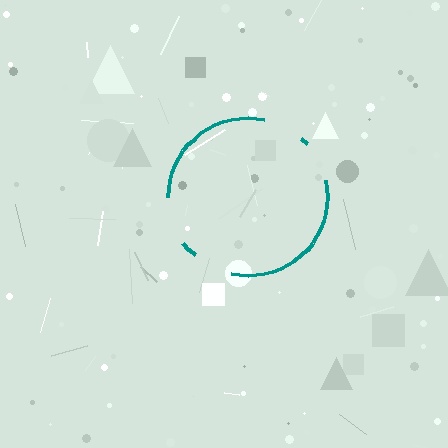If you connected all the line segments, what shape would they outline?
They would outline a circle.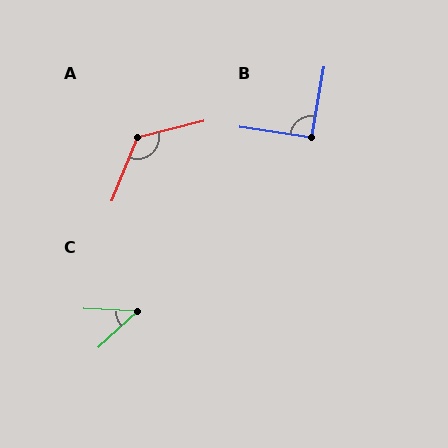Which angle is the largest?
A, at approximately 125 degrees.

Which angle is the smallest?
C, at approximately 45 degrees.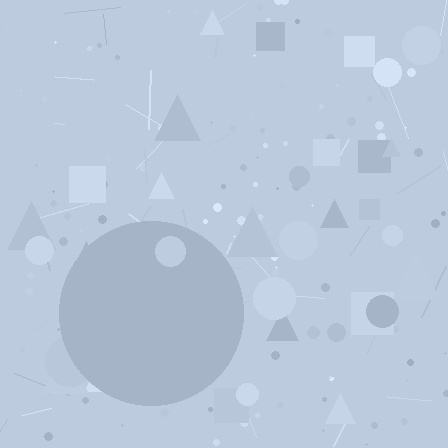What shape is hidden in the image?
A circle is hidden in the image.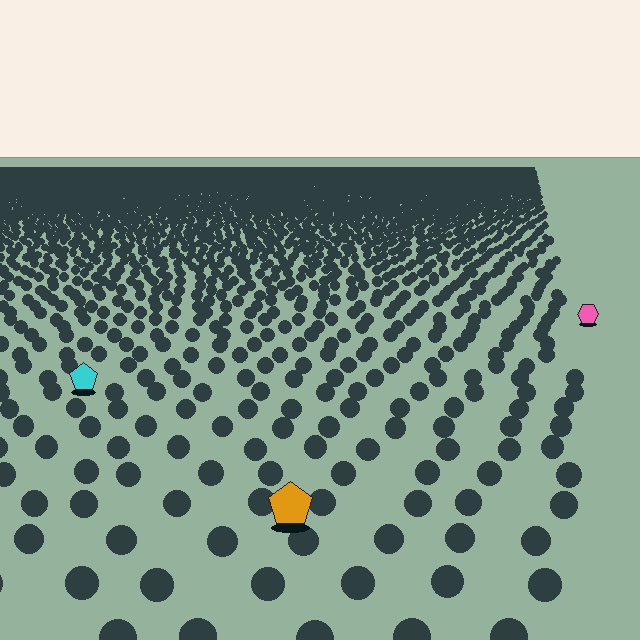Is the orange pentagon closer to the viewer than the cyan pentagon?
Yes. The orange pentagon is closer — you can tell from the texture gradient: the ground texture is coarser near it.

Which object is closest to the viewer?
The orange pentagon is closest. The texture marks near it are larger and more spread out.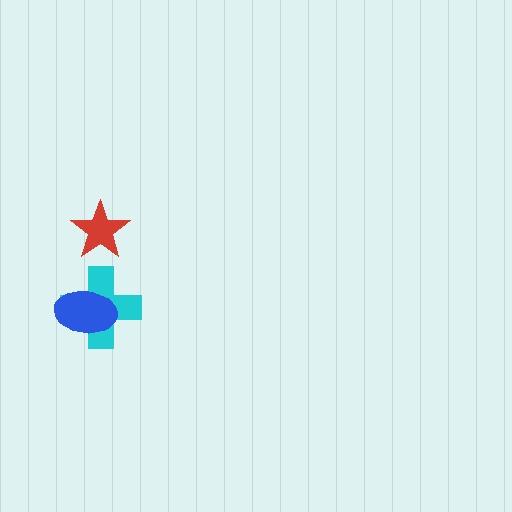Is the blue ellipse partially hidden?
No, no other shape covers it.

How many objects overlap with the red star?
0 objects overlap with the red star.